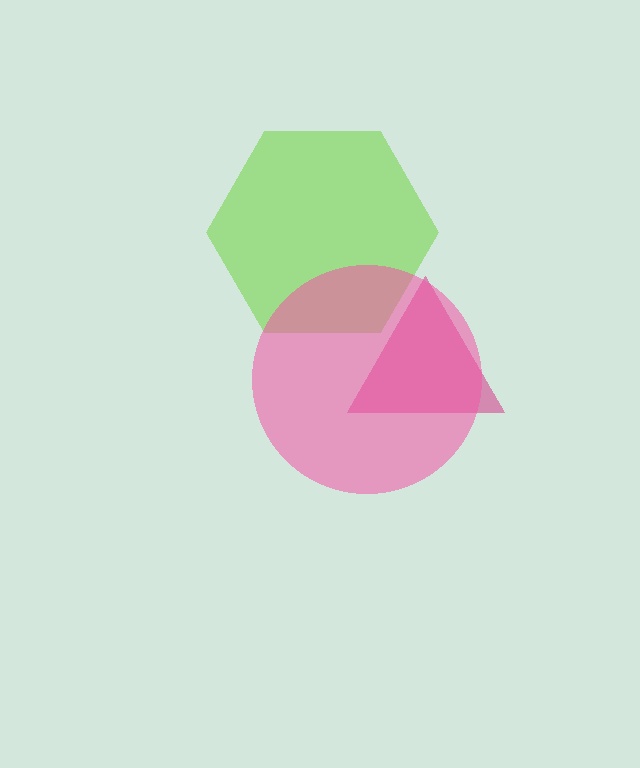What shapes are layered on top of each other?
The layered shapes are: a lime hexagon, a magenta triangle, a pink circle.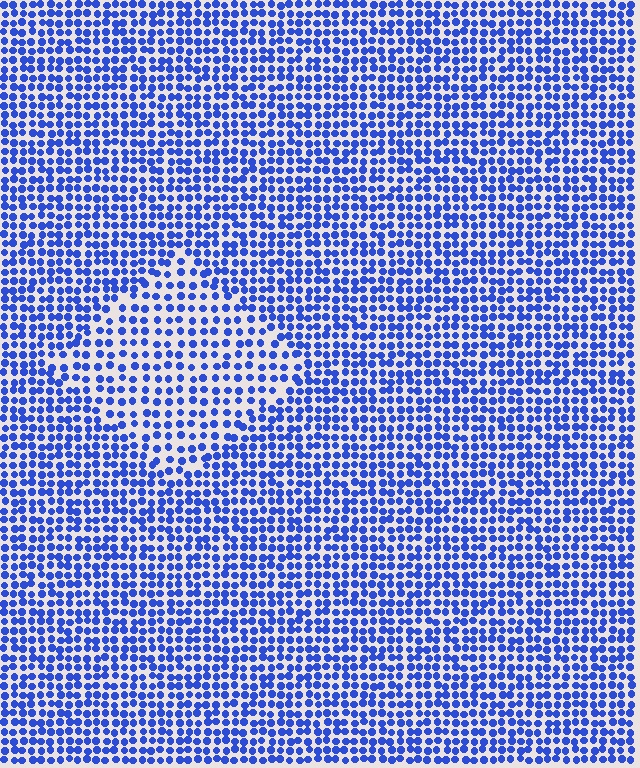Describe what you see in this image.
The image contains small blue elements arranged at two different densities. A diamond-shaped region is visible where the elements are less densely packed than the surrounding area.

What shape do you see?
I see a diamond.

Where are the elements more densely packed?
The elements are more densely packed outside the diamond boundary.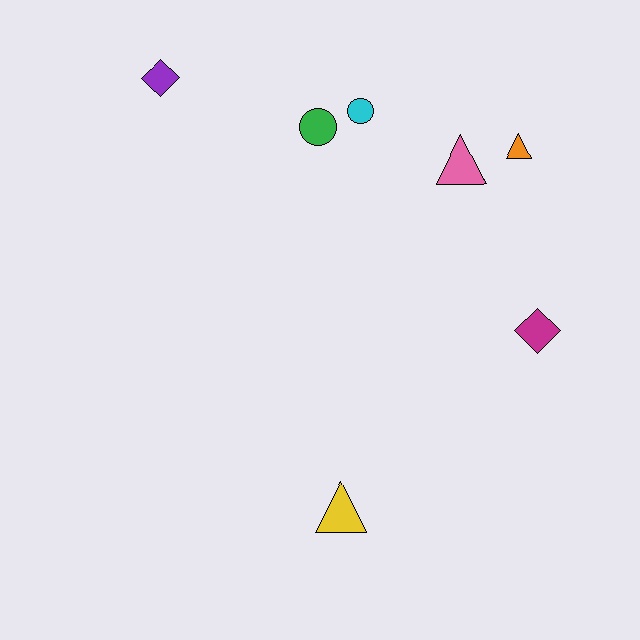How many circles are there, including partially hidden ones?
There are 2 circles.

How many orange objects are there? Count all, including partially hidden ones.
There is 1 orange object.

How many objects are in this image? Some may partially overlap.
There are 7 objects.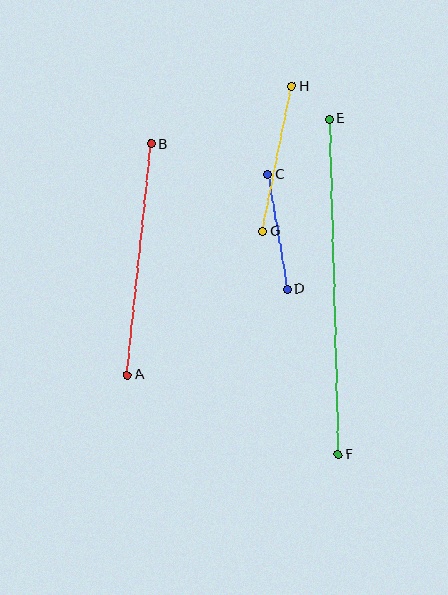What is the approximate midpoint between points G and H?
The midpoint is at approximately (277, 159) pixels.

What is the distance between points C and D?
The distance is approximately 117 pixels.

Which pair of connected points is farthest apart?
Points E and F are farthest apart.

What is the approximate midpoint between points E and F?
The midpoint is at approximately (334, 287) pixels.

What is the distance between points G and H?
The distance is approximately 148 pixels.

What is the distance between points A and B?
The distance is approximately 232 pixels.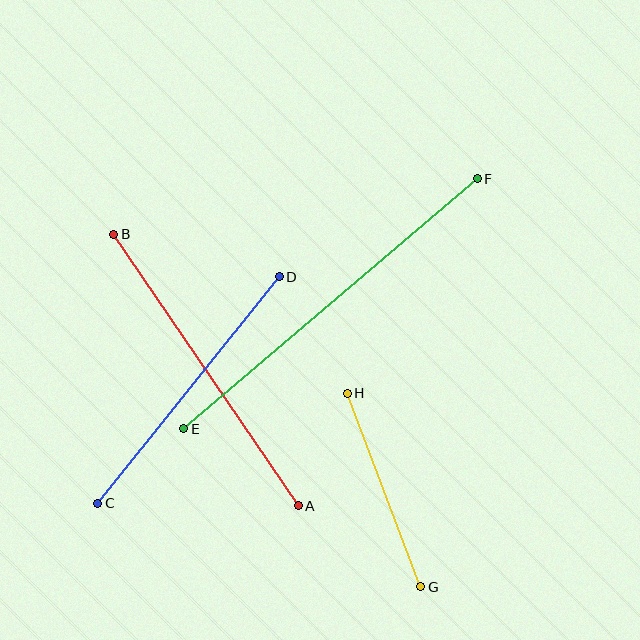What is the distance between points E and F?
The distance is approximately 386 pixels.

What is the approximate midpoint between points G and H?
The midpoint is at approximately (384, 490) pixels.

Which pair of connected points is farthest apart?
Points E and F are farthest apart.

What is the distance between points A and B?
The distance is approximately 328 pixels.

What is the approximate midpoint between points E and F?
The midpoint is at approximately (330, 304) pixels.